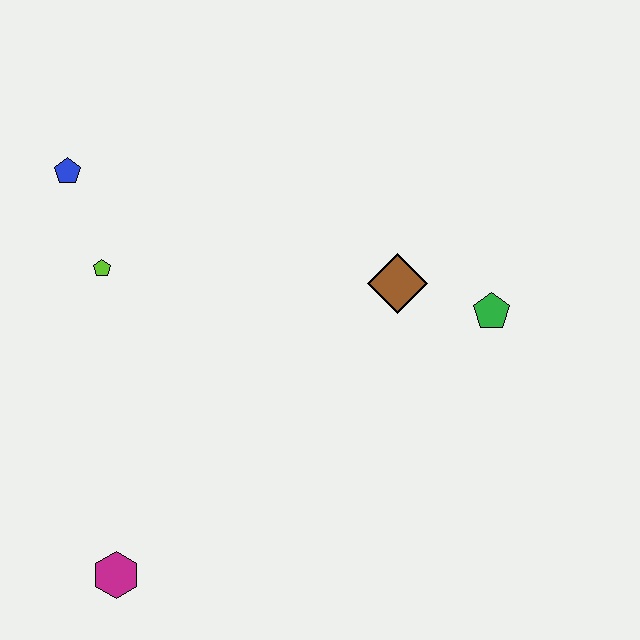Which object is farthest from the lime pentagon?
The green pentagon is farthest from the lime pentagon.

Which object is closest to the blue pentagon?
The lime pentagon is closest to the blue pentagon.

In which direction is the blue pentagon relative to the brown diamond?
The blue pentagon is to the left of the brown diamond.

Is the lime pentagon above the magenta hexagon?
Yes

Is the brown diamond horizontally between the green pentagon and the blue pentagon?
Yes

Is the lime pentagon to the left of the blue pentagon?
No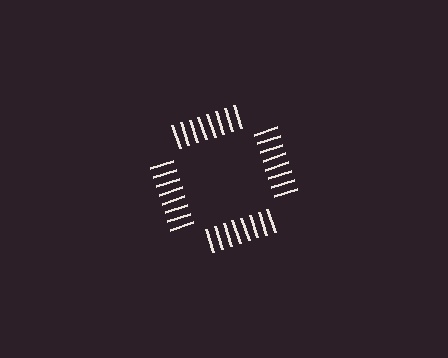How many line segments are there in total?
32 — 8 along each of the 4 edges.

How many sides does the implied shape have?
4 sides — the line-ends trace a square.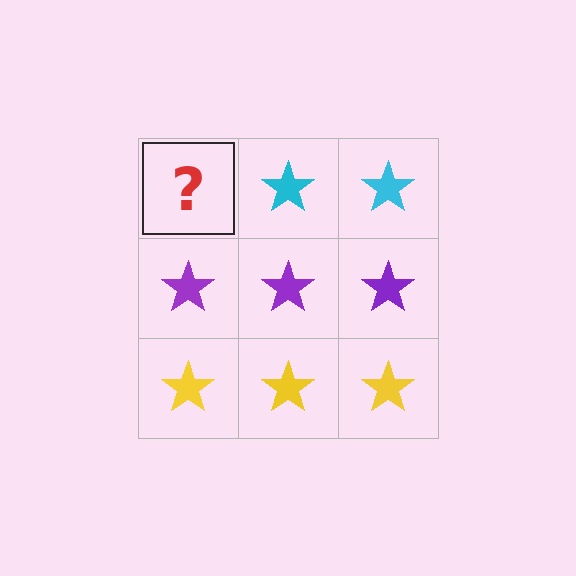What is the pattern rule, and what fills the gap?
The rule is that each row has a consistent color. The gap should be filled with a cyan star.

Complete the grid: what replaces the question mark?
The question mark should be replaced with a cyan star.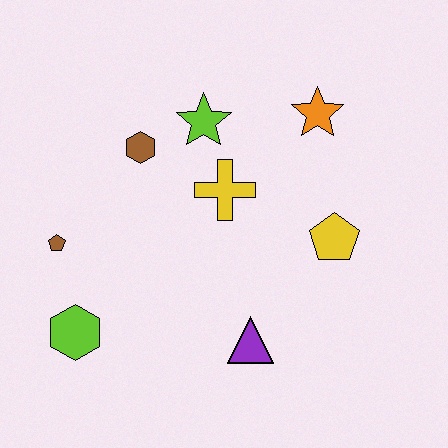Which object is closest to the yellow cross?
The lime star is closest to the yellow cross.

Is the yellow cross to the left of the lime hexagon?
No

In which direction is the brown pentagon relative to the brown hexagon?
The brown pentagon is below the brown hexagon.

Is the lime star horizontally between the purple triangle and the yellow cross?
No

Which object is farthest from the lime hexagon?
The orange star is farthest from the lime hexagon.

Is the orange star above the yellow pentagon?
Yes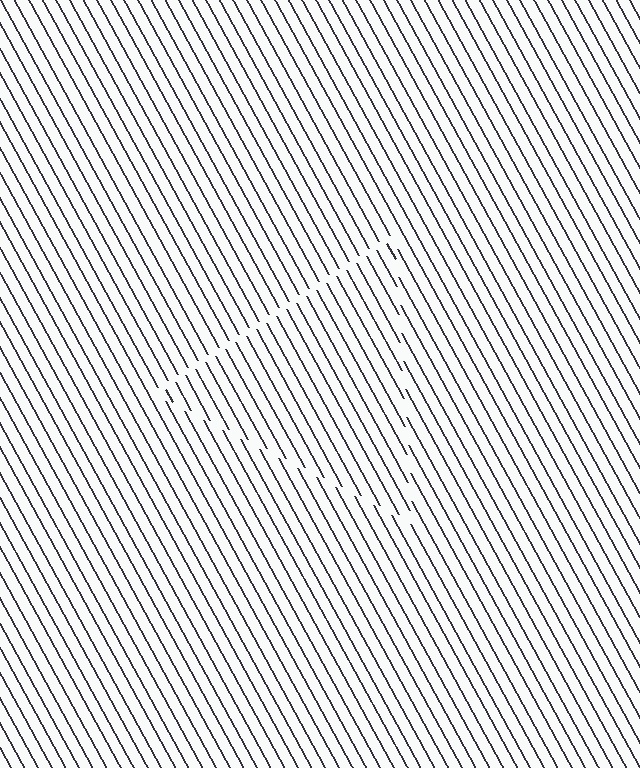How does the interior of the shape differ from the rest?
The interior of the shape contains the same grating, shifted by half a period — the contour is defined by the phase discontinuity where line-ends from the inner and outer gratings abut.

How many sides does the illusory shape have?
3 sides — the line-ends trace a triangle.